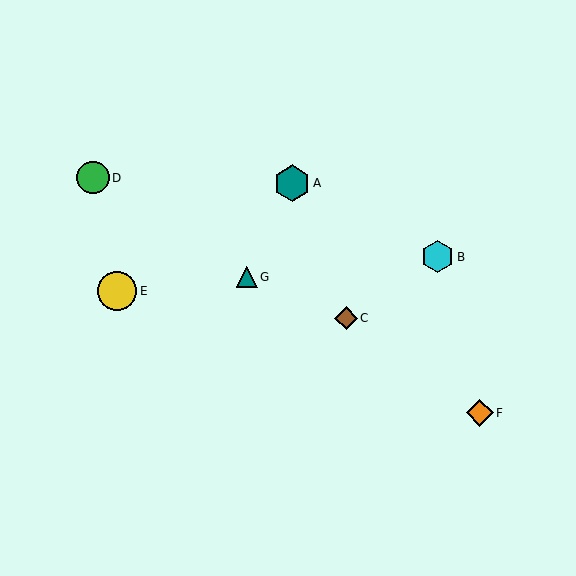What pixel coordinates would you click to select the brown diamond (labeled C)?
Click at (346, 318) to select the brown diamond C.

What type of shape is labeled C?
Shape C is a brown diamond.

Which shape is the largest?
The yellow circle (labeled E) is the largest.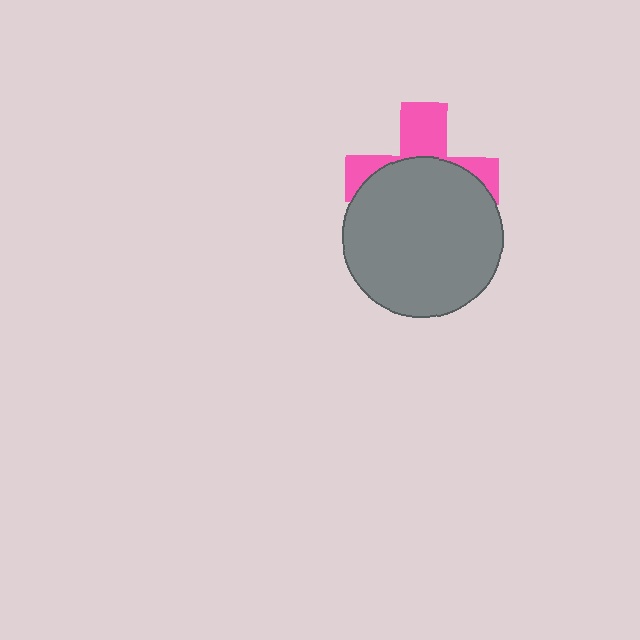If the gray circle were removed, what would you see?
You would see the complete pink cross.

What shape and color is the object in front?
The object in front is a gray circle.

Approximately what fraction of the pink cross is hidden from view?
Roughly 60% of the pink cross is hidden behind the gray circle.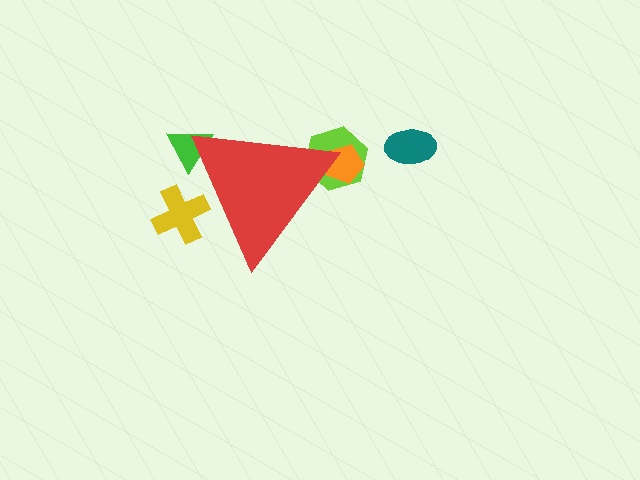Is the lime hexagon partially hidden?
Yes, the lime hexagon is partially hidden behind the red triangle.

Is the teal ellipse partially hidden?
No, the teal ellipse is fully visible.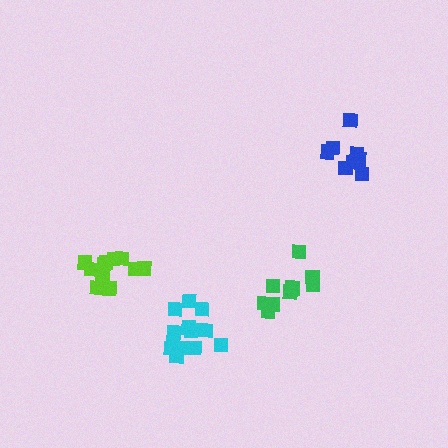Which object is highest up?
The blue cluster is topmost.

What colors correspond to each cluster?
The clusters are colored: lime, blue, green, cyan.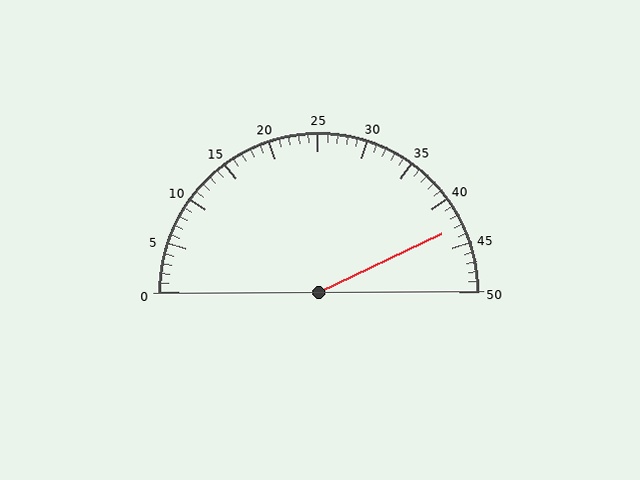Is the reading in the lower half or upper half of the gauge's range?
The reading is in the upper half of the range (0 to 50).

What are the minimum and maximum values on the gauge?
The gauge ranges from 0 to 50.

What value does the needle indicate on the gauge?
The needle indicates approximately 43.